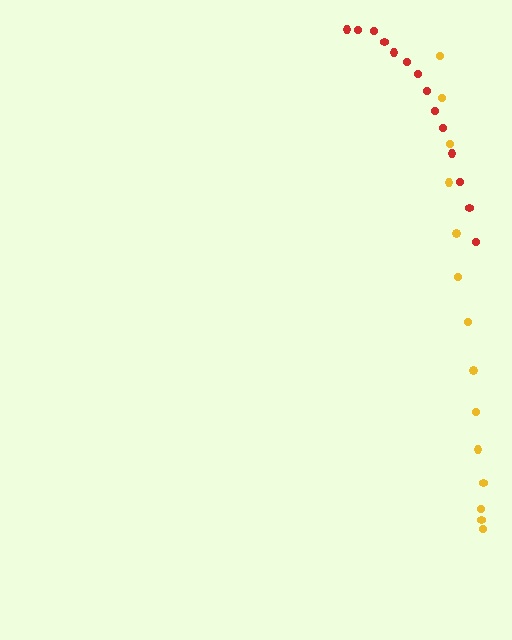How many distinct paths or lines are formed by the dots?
There are 2 distinct paths.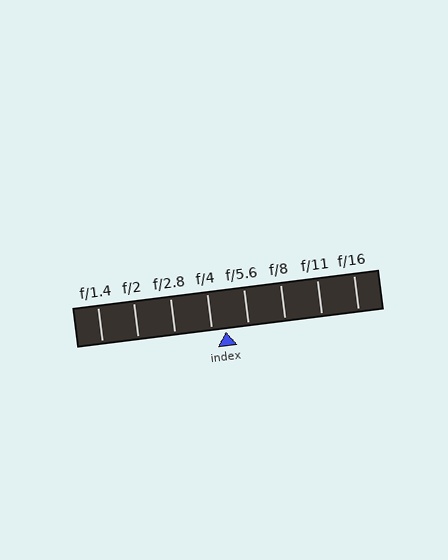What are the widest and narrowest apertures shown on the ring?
The widest aperture shown is f/1.4 and the narrowest is f/16.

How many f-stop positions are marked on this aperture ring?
There are 8 f-stop positions marked.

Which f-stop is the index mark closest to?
The index mark is closest to f/4.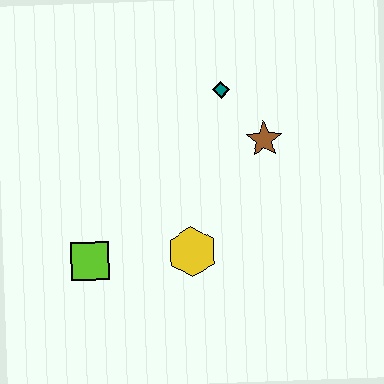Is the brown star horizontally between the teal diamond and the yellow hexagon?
No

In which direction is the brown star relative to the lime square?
The brown star is to the right of the lime square.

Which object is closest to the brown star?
The teal diamond is closest to the brown star.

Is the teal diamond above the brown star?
Yes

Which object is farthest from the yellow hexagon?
The teal diamond is farthest from the yellow hexagon.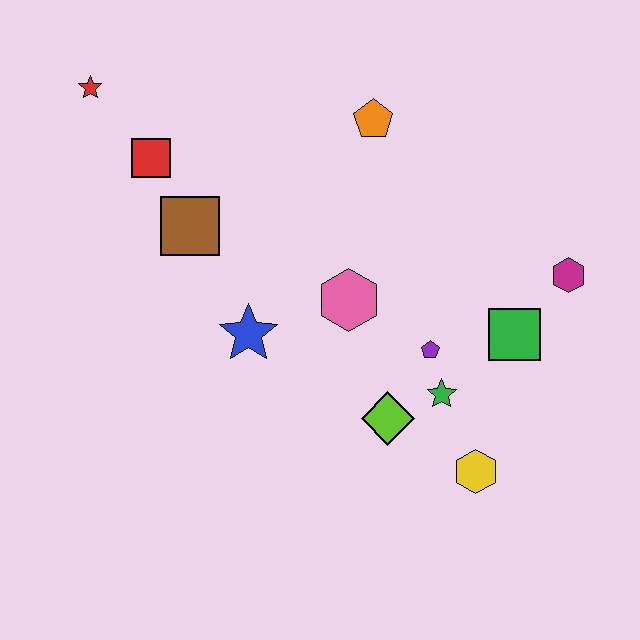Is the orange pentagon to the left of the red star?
No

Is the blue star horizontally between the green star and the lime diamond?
No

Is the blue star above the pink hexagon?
No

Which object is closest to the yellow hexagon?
The green star is closest to the yellow hexagon.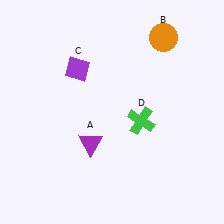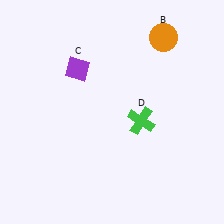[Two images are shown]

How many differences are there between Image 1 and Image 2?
There is 1 difference between the two images.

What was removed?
The purple triangle (A) was removed in Image 2.